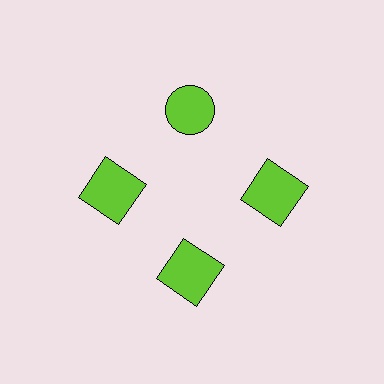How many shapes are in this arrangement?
There are 4 shapes arranged in a ring pattern.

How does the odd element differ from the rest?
It has a different shape: circle instead of square.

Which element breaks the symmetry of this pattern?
The lime circle at roughly the 12 o'clock position breaks the symmetry. All other shapes are lime squares.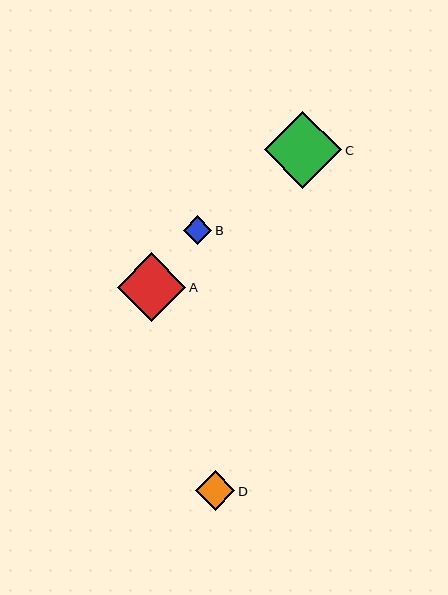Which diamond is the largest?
Diamond C is the largest with a size of approximately 78 pixels.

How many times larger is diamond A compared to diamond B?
Diamond A is approximately 2.4 times the size of diamond B.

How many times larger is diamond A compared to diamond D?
Diamond A is approximately 1.7 times the size of diamond D.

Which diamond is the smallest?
Diamond B is the smallest with a size of approximately 28 pixels.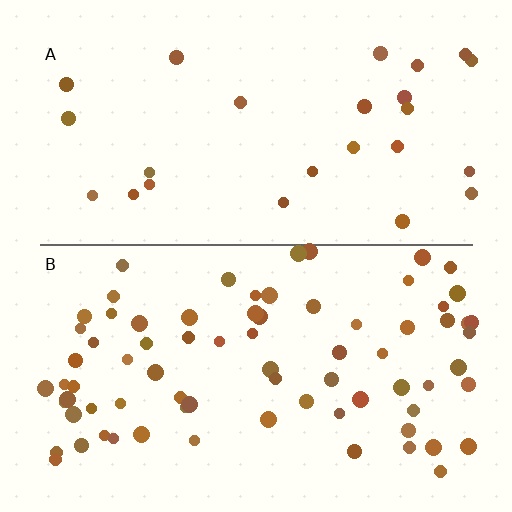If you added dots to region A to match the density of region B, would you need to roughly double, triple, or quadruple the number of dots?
Approximately triple.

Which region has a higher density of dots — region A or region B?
B (the bottom).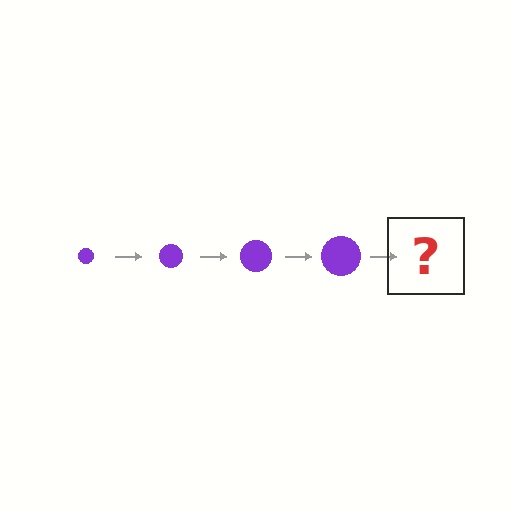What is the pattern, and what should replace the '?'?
The pattern is that the circle gets progressively larger each step. The '?' should be a purple circle, larger than the previous one.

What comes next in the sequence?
The next element should be a purple circle, larger than the previous one.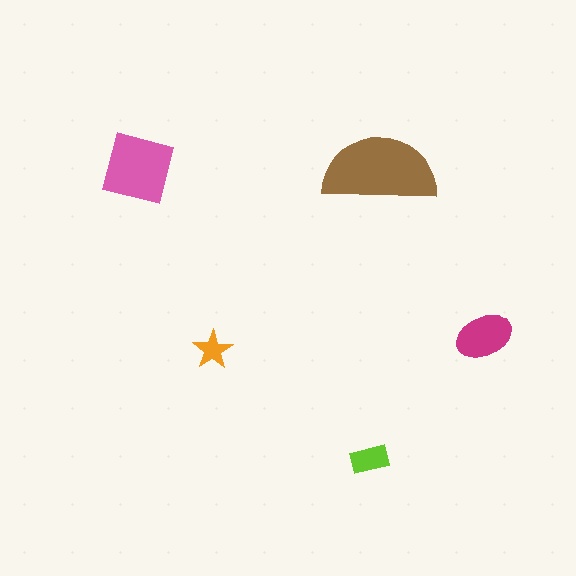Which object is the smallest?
The orange star.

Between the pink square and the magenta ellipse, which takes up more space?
The pink square.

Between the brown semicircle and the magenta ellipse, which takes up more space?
The brown semicircle.